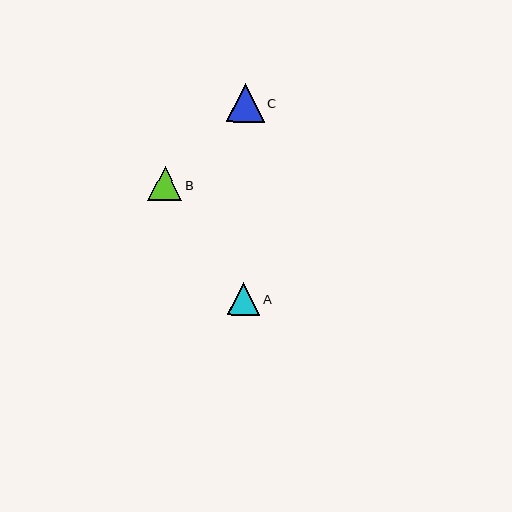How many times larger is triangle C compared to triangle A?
Triangle C is approximately 1.2 times the size of triangle A.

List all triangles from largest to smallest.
From largest to smallest: C, B, A.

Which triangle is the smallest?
Triangle A is the smallest with a size of approximately 32 pixels.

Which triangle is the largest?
Triangle C is the largest with a size of approximately 38 pixels.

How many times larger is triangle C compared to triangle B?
Triangle C is approximately 1.1 times the size of triangle B.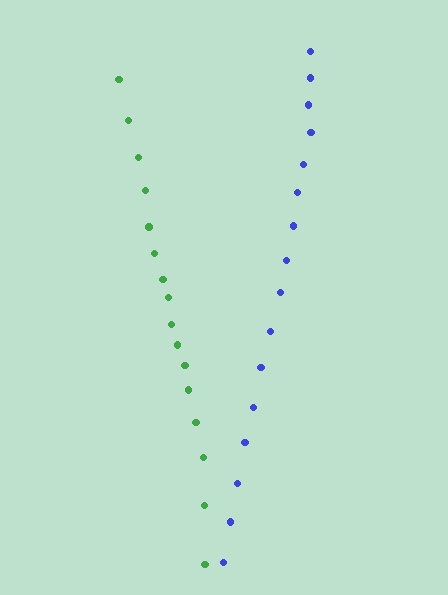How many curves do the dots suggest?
There are 2 distinct paths.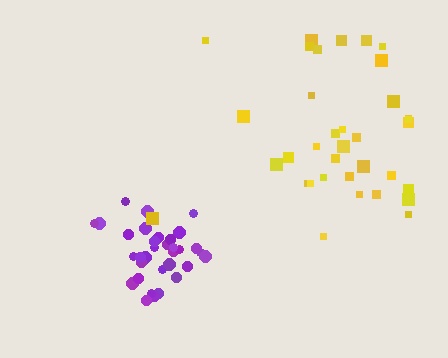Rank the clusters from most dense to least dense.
purple, yellow.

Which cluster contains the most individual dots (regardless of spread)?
Yellow (35).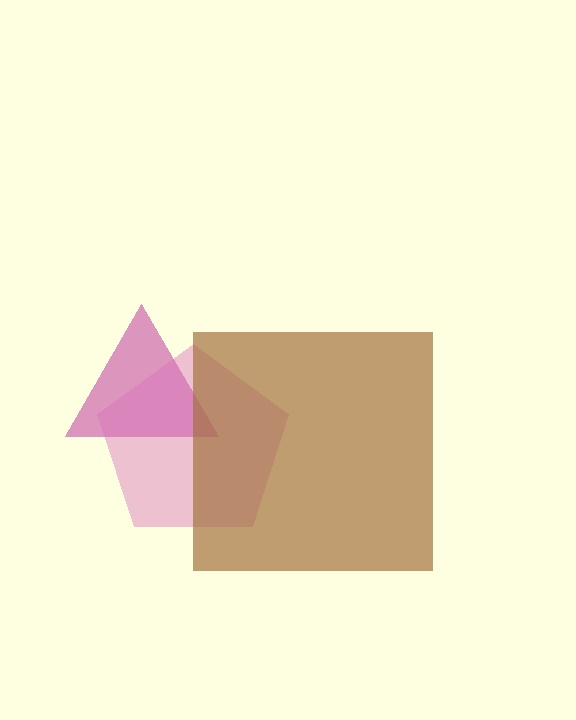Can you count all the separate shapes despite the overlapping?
Yes, there are 3 separate shapes.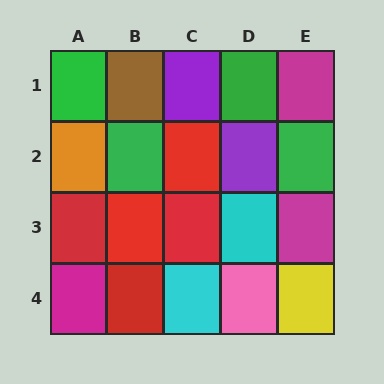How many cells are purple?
2 cells are purple.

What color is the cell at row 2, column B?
Green.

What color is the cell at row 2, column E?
Green.